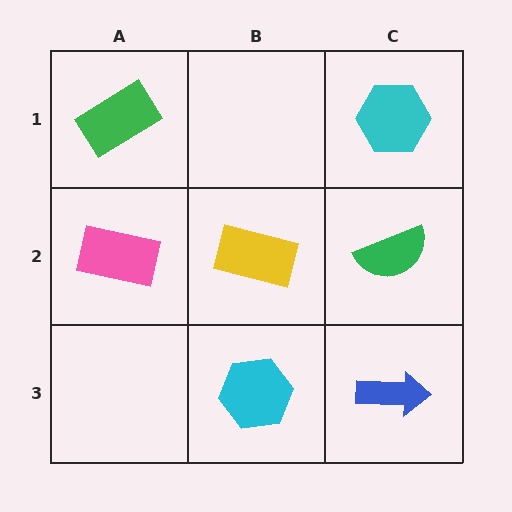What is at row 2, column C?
A green semicircle.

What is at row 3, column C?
A blue arrow.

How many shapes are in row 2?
3 shapes.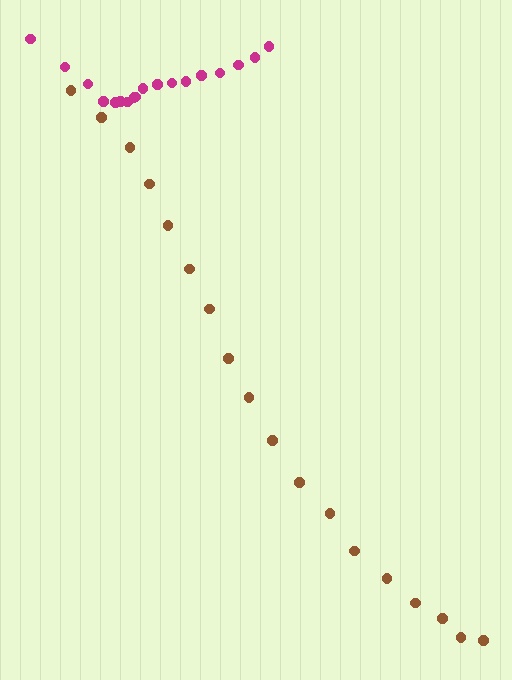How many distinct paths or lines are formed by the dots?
There are 2 distinct paths.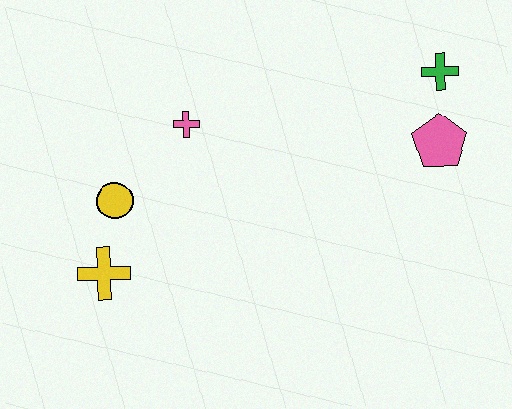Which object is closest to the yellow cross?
The yellow circle is closest to the yellow cross.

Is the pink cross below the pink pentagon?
No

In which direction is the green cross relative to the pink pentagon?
The green cross is above the pink pentagon.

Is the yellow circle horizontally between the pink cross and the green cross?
No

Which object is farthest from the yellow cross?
The green cross is farthest from the yellow cross.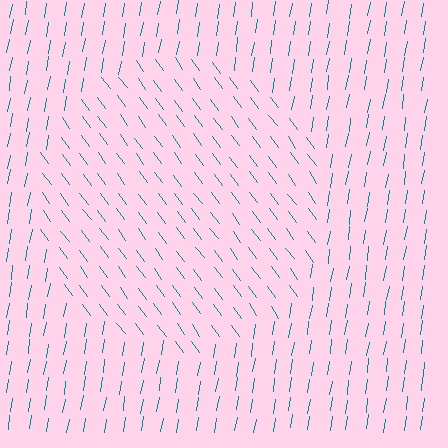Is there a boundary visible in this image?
Yes, there is a texture boundary formed by a change in line orientation.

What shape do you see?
I see a circle.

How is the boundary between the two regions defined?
The boundary is defined purely by a change in line orientation (approximately 45 degrees difference). All lines are the same color and thickness.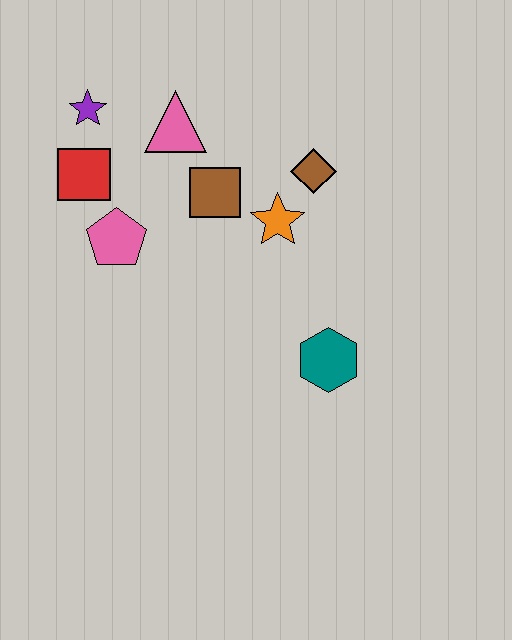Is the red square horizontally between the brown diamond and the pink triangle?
No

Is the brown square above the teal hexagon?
Yes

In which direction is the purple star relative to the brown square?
The purple star is to the left of the brown square.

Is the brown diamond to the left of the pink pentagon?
No